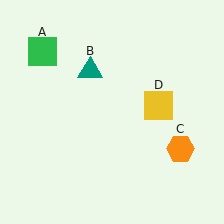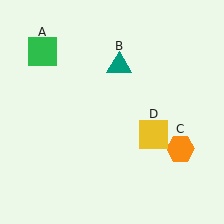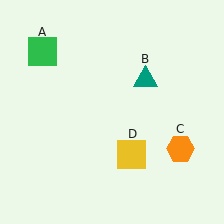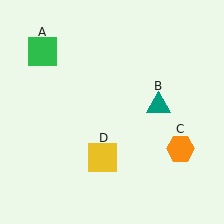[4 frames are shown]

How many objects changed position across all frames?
2 objects changed position: teal triangle (object B), yellow square (object D).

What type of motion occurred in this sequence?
The teal triangle (object B), yellow square (object D) rotated clockwise around the center of the scene.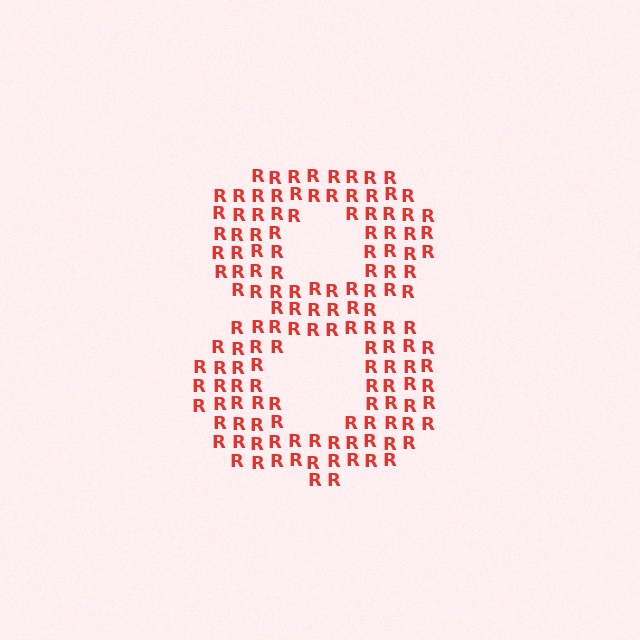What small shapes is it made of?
It is made of small letter R's.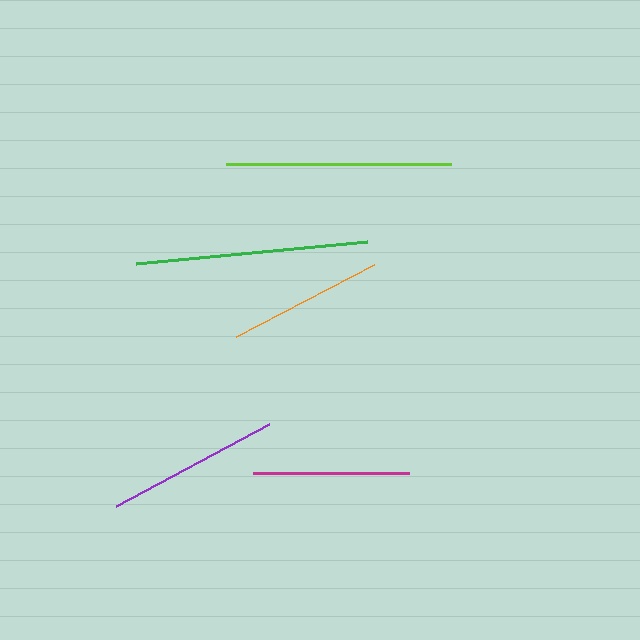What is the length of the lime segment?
The lime segment is approximately 225 pixels long.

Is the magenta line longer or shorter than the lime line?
The lime line is longer than the magenta line.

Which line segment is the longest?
The green line is the longest at approximately 231 pixels.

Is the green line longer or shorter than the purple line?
The green line is longer than the purple line.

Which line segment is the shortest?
The orange line is the shortest at approximately 156 pixels.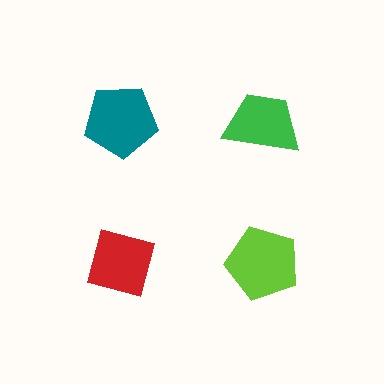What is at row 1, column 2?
A green trapezoid.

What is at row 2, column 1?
A red square.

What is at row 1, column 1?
A teal pentagon.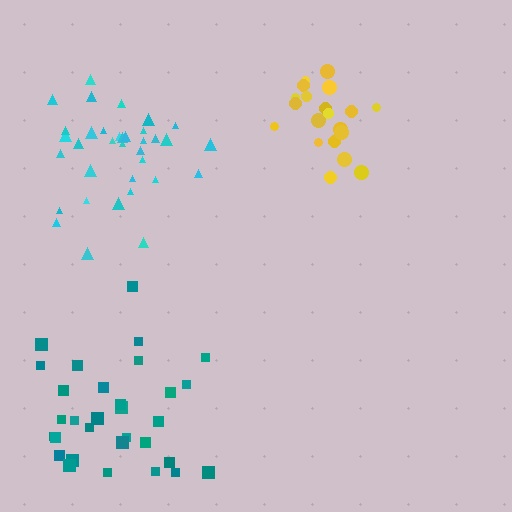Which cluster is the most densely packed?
Yellow.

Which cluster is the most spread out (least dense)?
Teal.